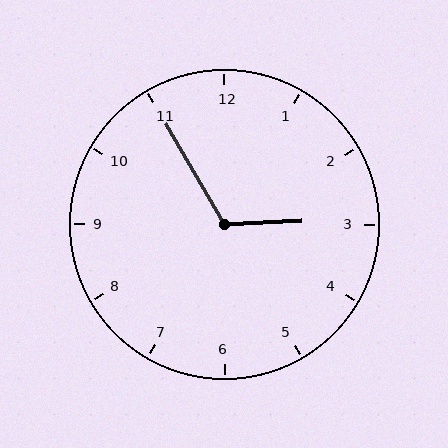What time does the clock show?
2:55.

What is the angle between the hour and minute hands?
Approximately 118 degrees.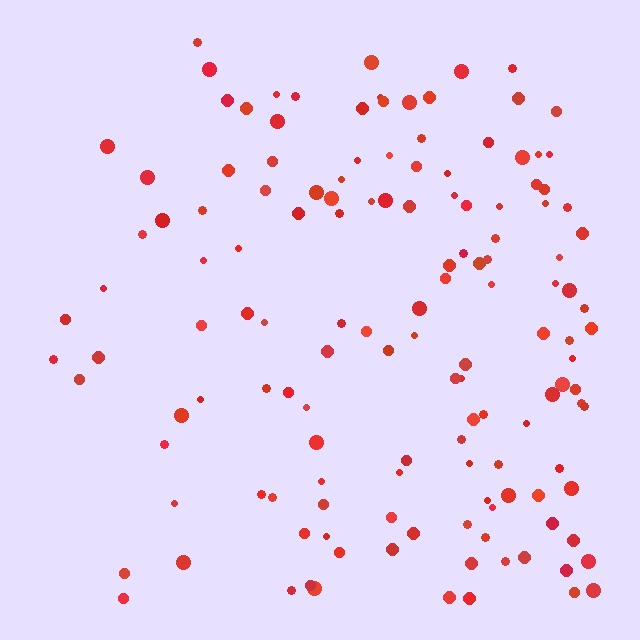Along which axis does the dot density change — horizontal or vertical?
Horizontal.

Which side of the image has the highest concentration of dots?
The right.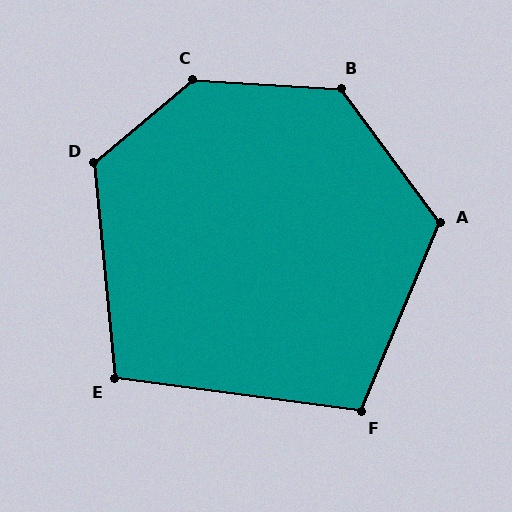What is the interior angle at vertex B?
Approximately 130 degrees (obtuse).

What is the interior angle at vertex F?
Approximately 105 degrees (obtuse).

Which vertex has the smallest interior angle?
E, at approximately 103 degrees.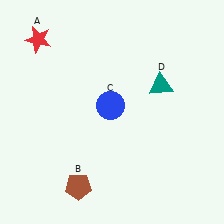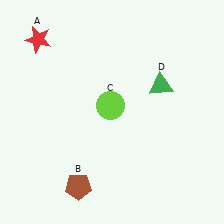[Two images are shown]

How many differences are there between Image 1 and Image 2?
There are 2 differences between the two images.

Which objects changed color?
C changed from blue to lime. D changed from teal to green.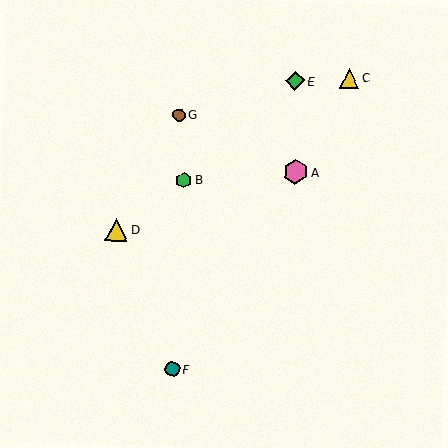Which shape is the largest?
The pink hexagon (labeled A) is the largest.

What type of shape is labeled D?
Shape D is a yellow triangle.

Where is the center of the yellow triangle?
The center of the yellow triangle is at (116, 230).